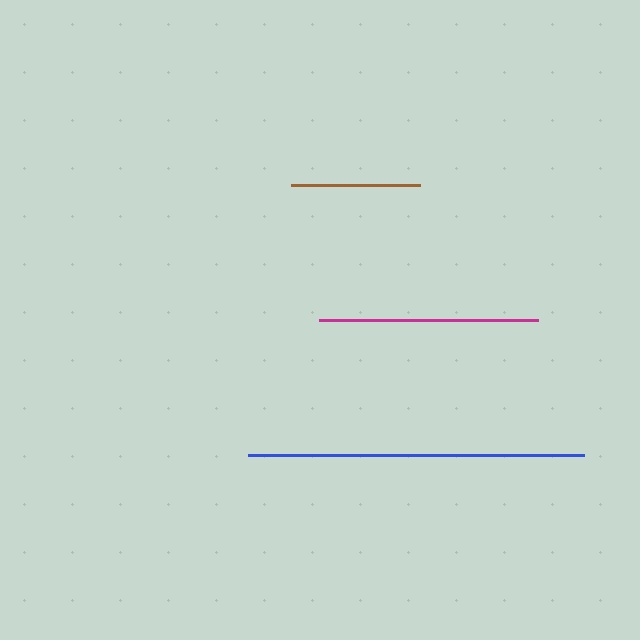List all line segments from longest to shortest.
From longest to shortest: blue, magenta, brown.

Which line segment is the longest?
The blue line is the longest at approximately 336 pixels.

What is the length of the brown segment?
The brown segment is approximately 129 pixels long.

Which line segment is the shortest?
The brown line is the shortest at approximately 129 pixels.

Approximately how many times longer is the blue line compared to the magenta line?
The blue line is approximately 1.5 times the length of the magenta line.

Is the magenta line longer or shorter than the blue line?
The blue line is longer than the magenta line.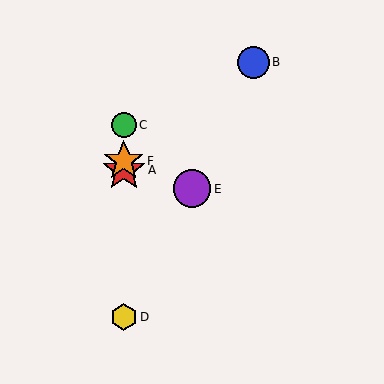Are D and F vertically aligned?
Yes, both are at x≈124.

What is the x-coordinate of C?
Object C is at x≈124.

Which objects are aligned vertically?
Objects A, C, D, F are aligned vertically.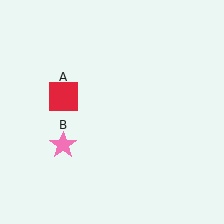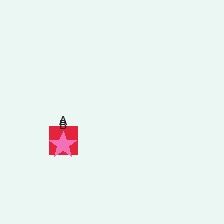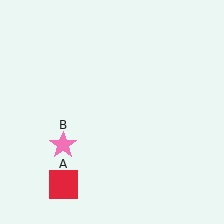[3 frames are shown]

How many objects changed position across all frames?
1 object changed position: red square (object A).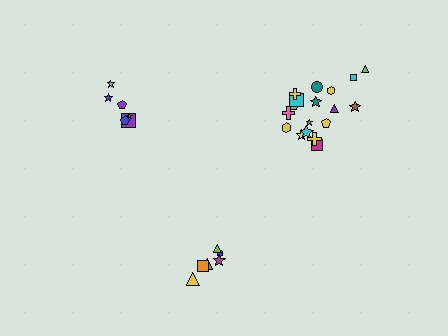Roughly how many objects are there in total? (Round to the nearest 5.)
Roughly 30 objects in total.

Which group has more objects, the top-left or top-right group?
The top-right group.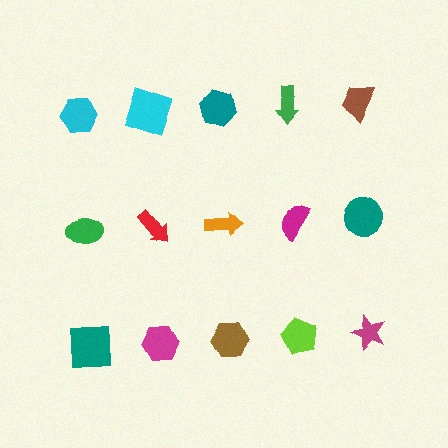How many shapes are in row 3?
5 shapes.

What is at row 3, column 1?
A teal square.